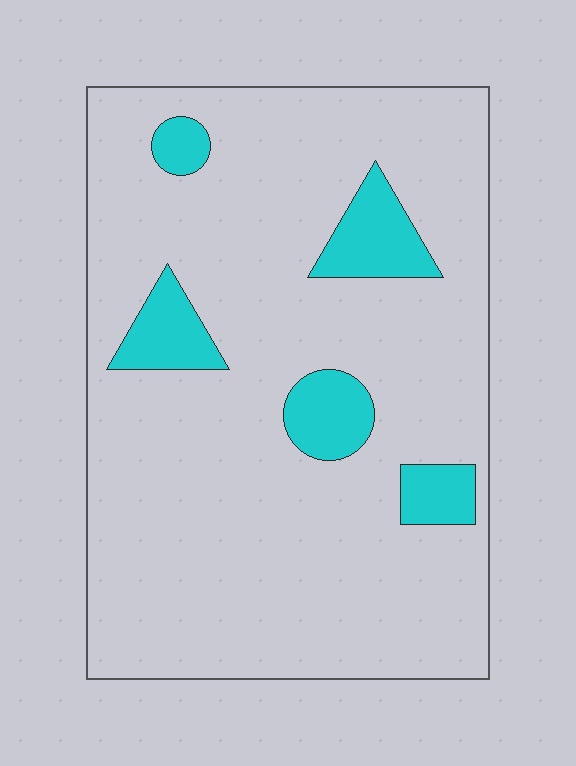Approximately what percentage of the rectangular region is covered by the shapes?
Approximately 10%.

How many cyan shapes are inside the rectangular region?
5.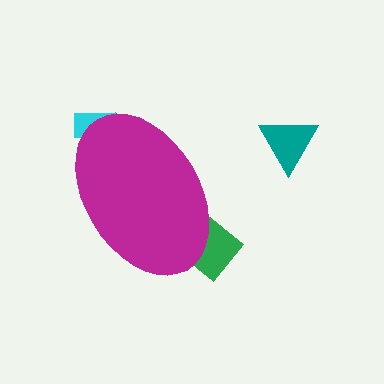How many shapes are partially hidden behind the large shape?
2 shapes are partially hidden.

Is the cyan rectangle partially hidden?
Yes, the cyan rectangle is partially hidden behind the magenta ellipse.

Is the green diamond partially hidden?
Yes, the green diamond is partially hidden behind the magenta ellipse.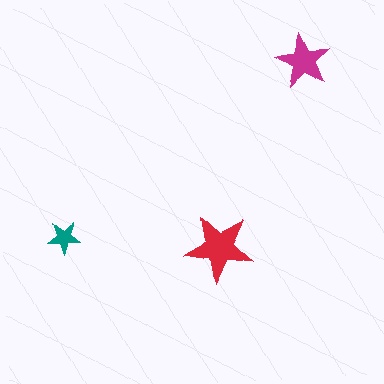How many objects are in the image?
There are 3 objects in the image.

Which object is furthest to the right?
The magenta star is rightmost.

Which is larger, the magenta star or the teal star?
The magenta one.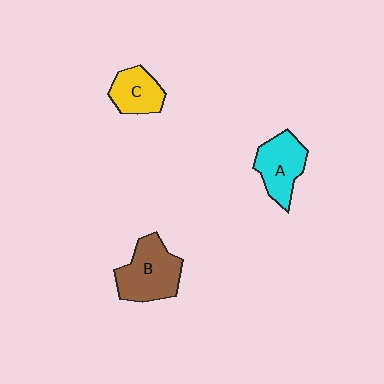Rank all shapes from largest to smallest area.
From largest to smallest: B (brown), A (cyan), C (yellow).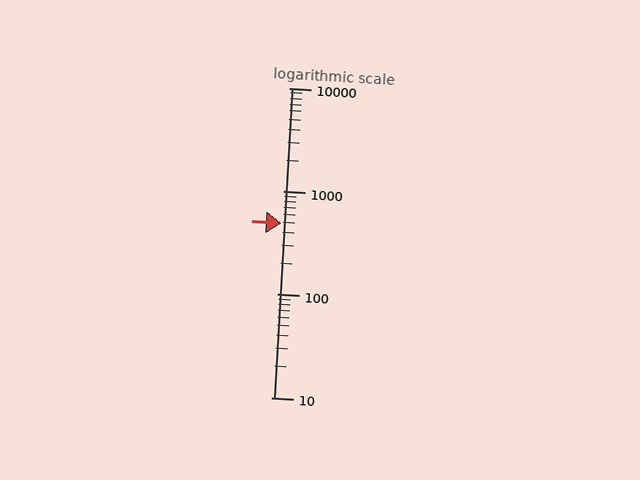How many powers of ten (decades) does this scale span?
The scale spans 3 decades, from 10 to 10000.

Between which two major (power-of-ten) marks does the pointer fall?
The pointer is between 100 and 1000.